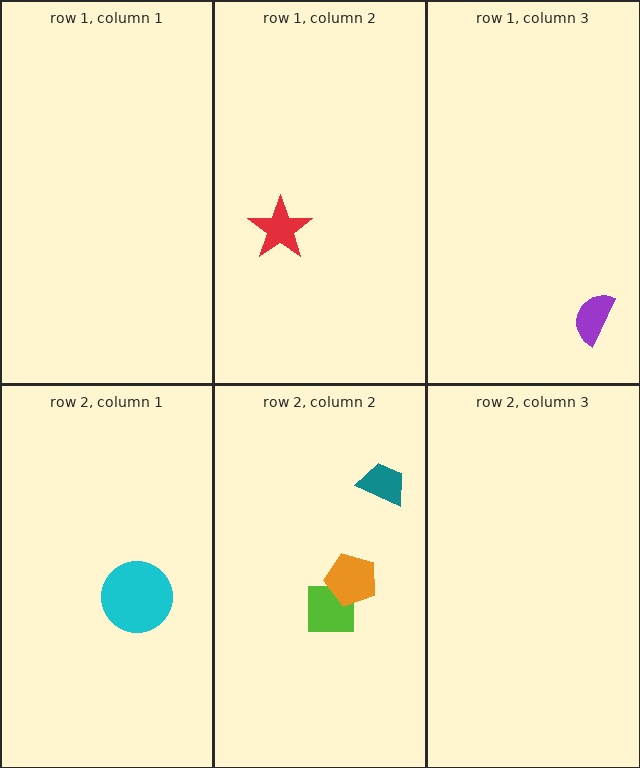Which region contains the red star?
The row 1, column 2 region.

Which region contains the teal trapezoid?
The row 2, column 2 region.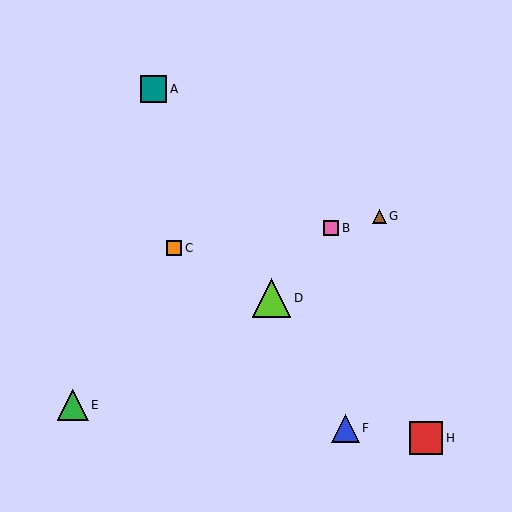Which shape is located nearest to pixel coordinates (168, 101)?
The teal square (labeled A) at (154, 89) is nearest to that location.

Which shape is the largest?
The lime triangle (labeled D) is the largest.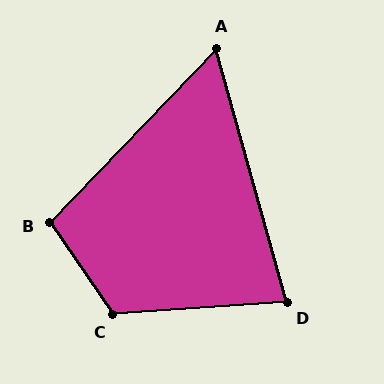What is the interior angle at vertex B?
Approximately 102 degrees (obtuse).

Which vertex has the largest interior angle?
C, at approximately 121 degrees.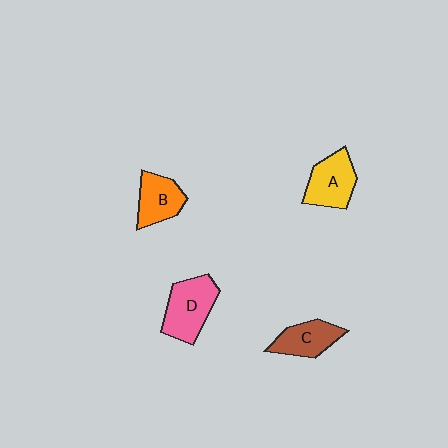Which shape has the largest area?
Shape D (pink).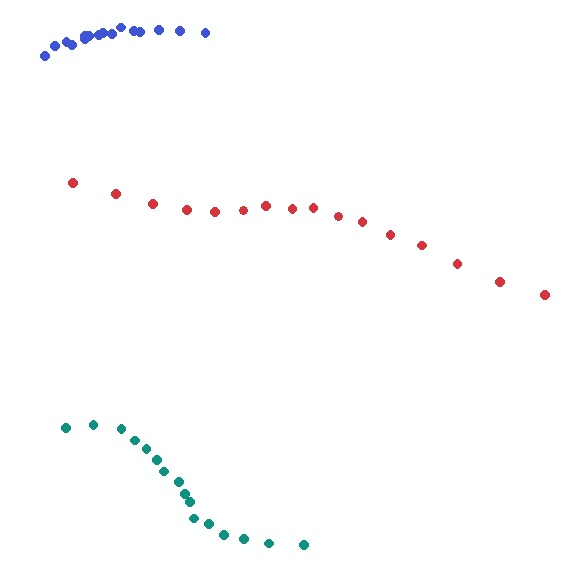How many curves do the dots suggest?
There are 3 distinct paths.